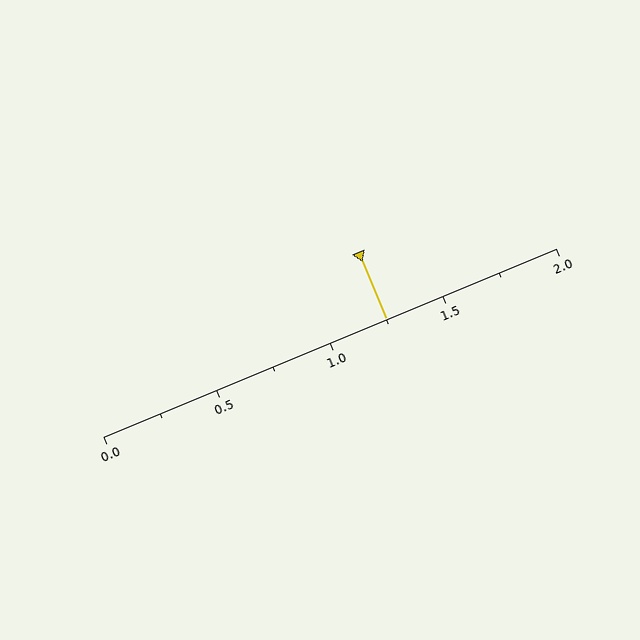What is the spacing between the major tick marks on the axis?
The major ticks are spaced 0.5 apart.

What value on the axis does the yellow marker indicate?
The marker indicates approximately 1.25.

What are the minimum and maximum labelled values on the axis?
The axis runs from 0.0 to 2.0.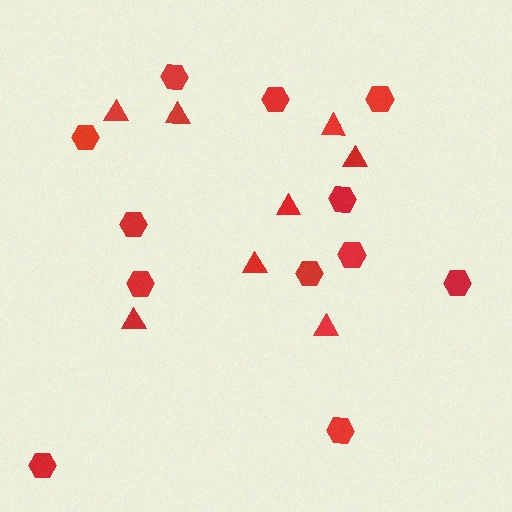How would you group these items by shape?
There are 2 groups: one group of triangles (8) and one group of hexagons (12).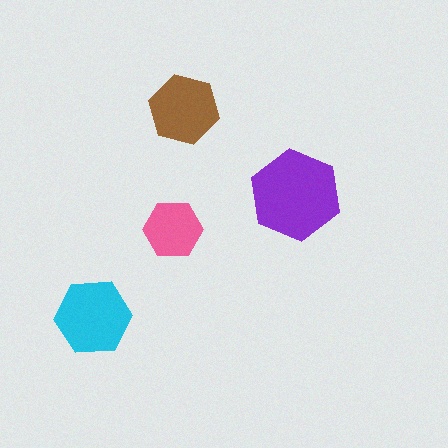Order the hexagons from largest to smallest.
the purple one, the cyan one, the brown one, the pink one.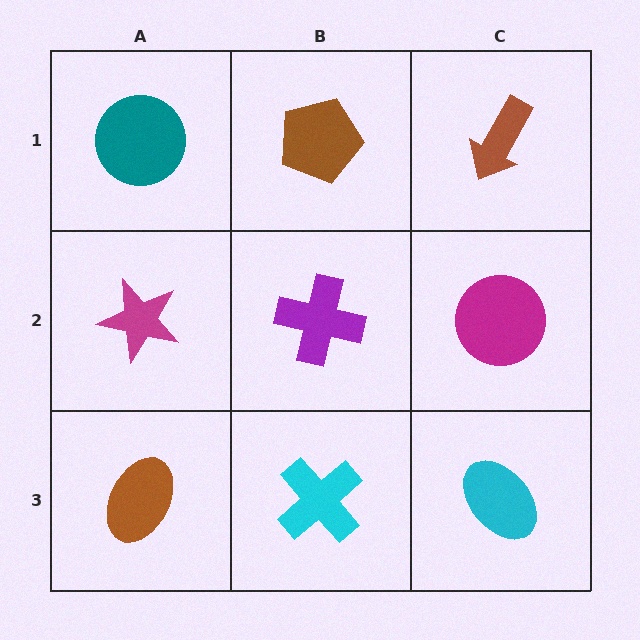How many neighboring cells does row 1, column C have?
2.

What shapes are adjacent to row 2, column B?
A brown pentagon (row 1, column B), a cyan cross (row 3, column B), a magenta star (row 2, column A), a magenta circle (row 2, column C).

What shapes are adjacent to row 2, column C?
A brown arrow (row 1, column C), a cyan ellipse (row 3, column C), a purple cross (row 2, column B).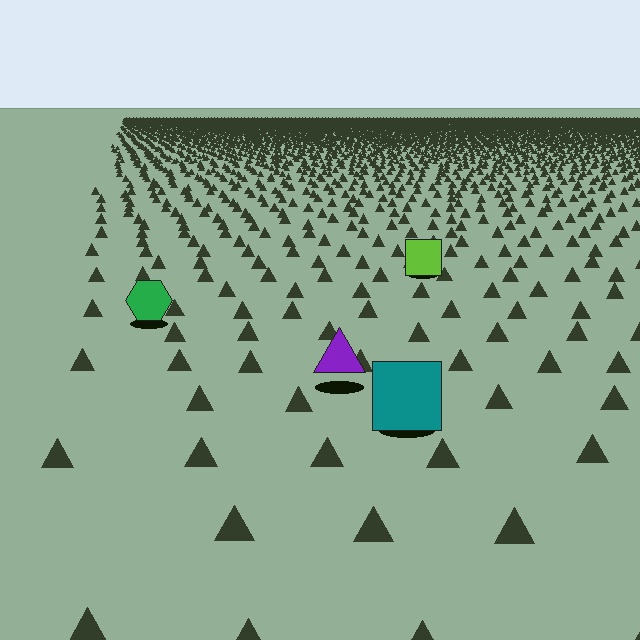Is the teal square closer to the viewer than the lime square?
Yes. The teal square is closer — you can tell from the texture gradient: the ground texture is coarser near it.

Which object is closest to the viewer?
The teal square is closest. The texture marks near it are larger and more spread out.